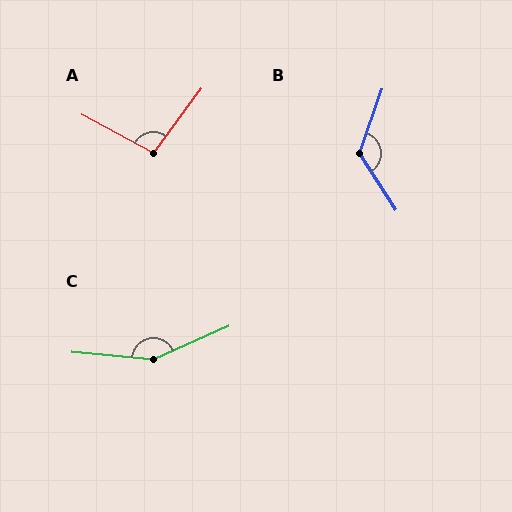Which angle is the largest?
C, at approximately 151 degrees.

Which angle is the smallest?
A, at approximately 98 degrees.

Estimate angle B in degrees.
Approximately 128 degrees.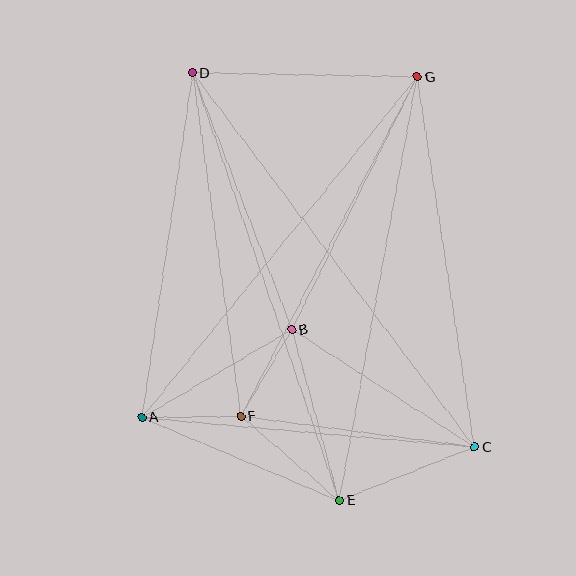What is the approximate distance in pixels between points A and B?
The distance between A and B is approximately 174 pixels.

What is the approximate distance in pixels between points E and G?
The distance between E and G is approximately 431 pixels.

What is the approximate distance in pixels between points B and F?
The distance between B and F is approximately 100 pixels.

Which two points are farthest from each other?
Points C and D are farthest from each other.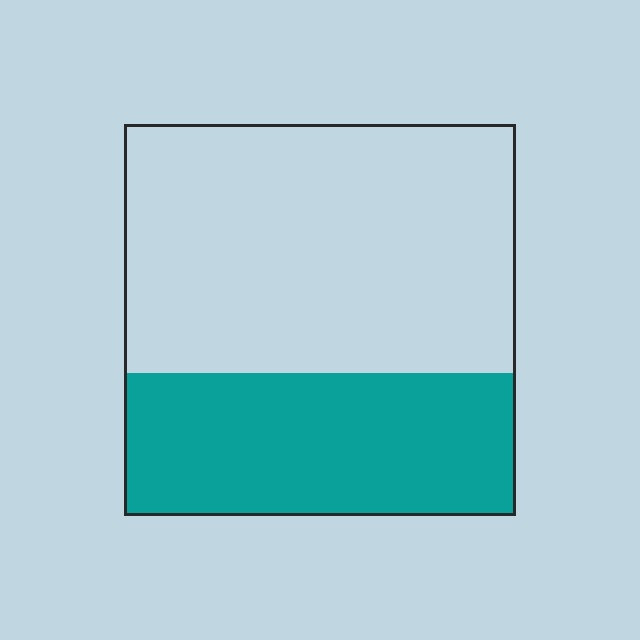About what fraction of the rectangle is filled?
About three eighths (3/8).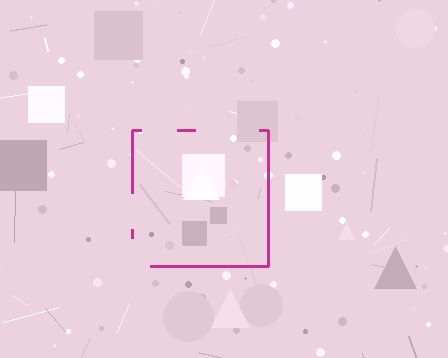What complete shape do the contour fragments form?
The contour fragments form a square.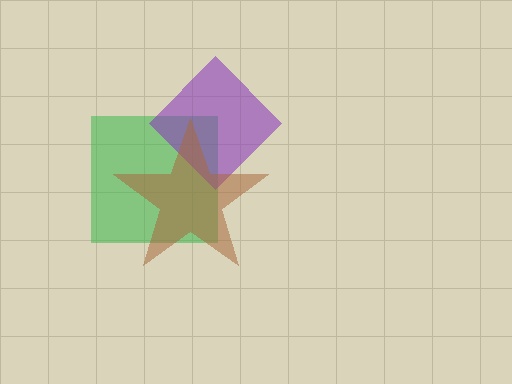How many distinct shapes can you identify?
There are 3 distinct shapes: a green square, a purple diamond, a brown star.